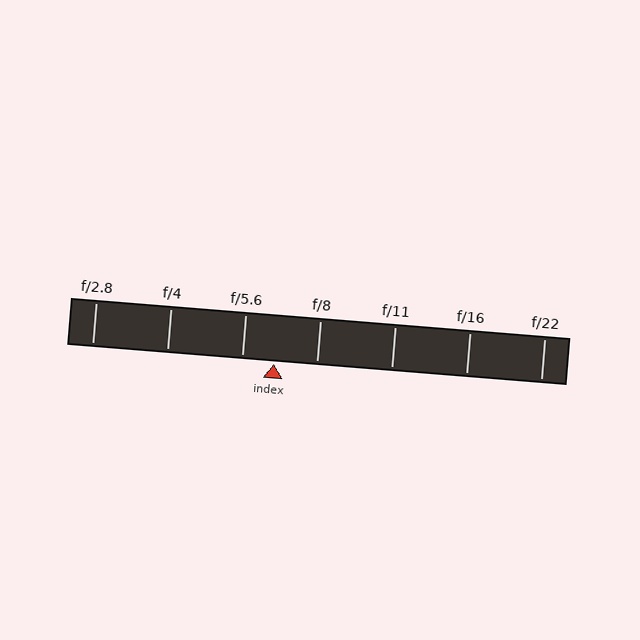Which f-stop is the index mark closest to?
The index mark is closest to f/5.6.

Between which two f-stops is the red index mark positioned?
The index mark is between f/5.6 and f/8.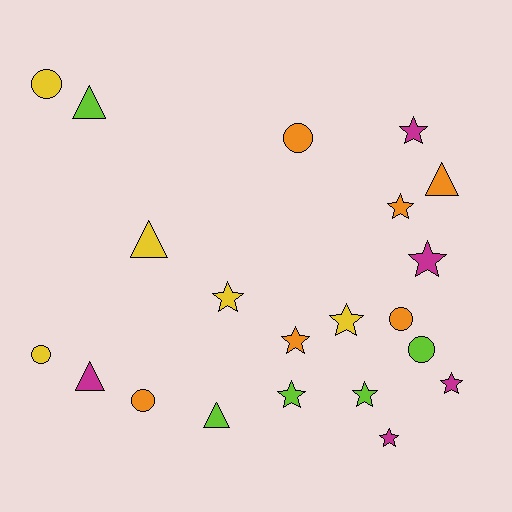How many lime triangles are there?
There are 2 lime triangles.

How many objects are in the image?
There are 21 objects.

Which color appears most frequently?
Orange, with 6 objects.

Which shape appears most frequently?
Star, with 10 objects.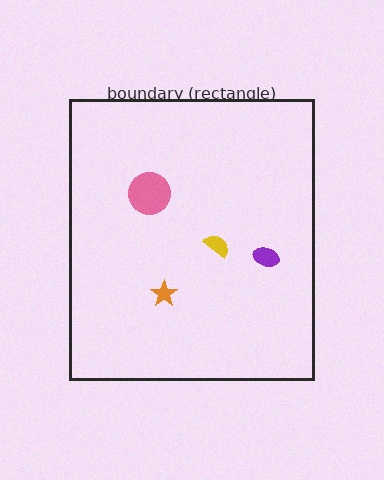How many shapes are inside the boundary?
4 inside, 0 outside.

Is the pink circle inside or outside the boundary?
Inside.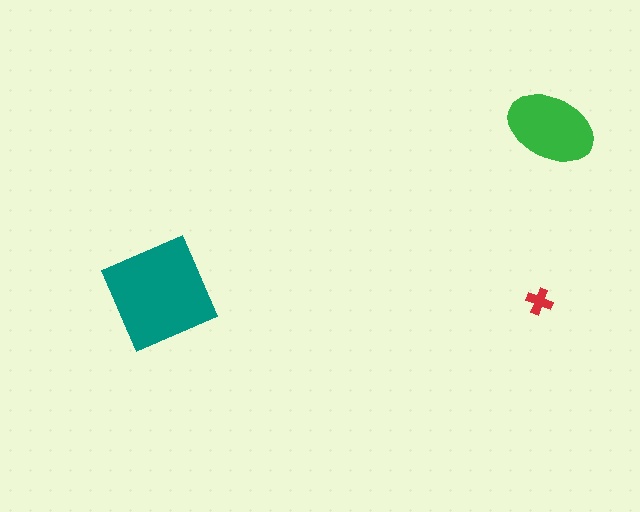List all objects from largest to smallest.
The teal diamond, the green ellipse, the red cross.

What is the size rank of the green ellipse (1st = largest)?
2nd.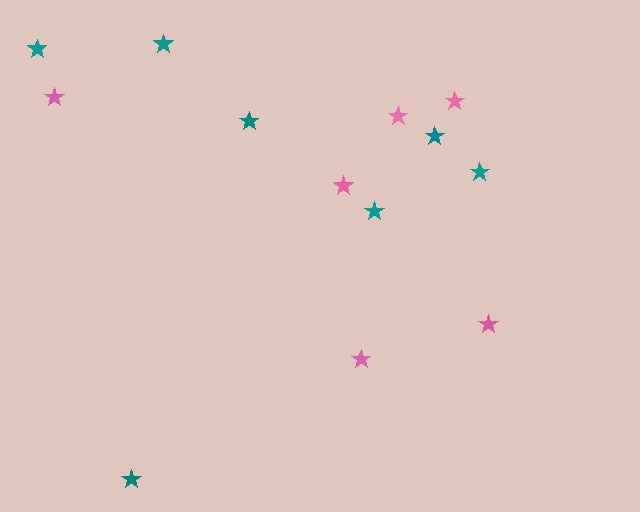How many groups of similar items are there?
There are 2 groups: one group of teal stars (7) and one group of pink stars (6).